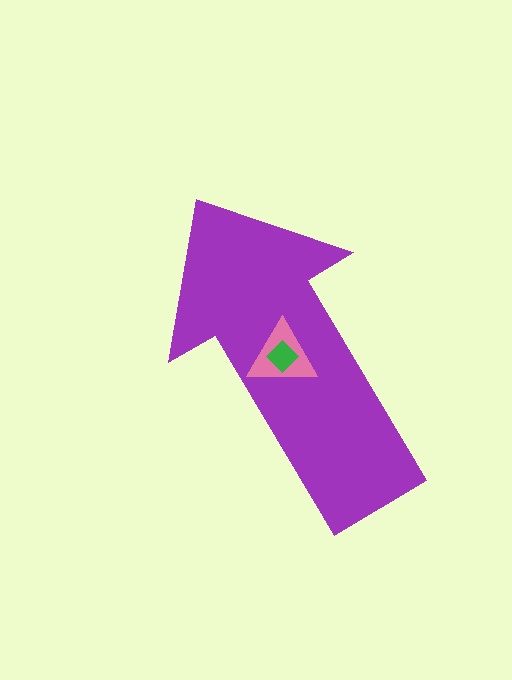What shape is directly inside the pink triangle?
The green diamond.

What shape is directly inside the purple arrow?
The pink triangle.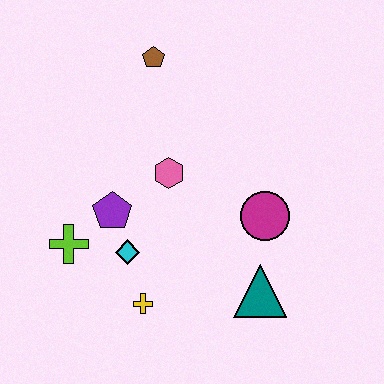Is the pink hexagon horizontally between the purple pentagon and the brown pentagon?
No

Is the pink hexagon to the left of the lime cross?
No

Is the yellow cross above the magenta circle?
No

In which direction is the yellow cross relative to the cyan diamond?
The yellow cross is below the cyan diamond.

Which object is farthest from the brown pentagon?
The teal triangle is farthest from the brown pentagon.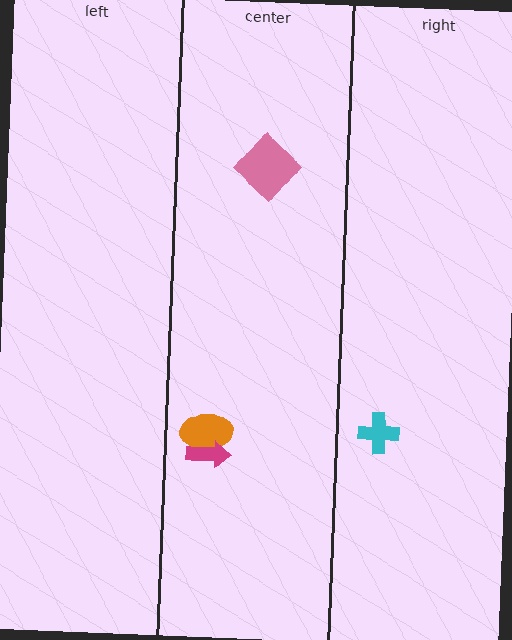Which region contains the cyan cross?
The right region.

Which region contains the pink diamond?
The center region.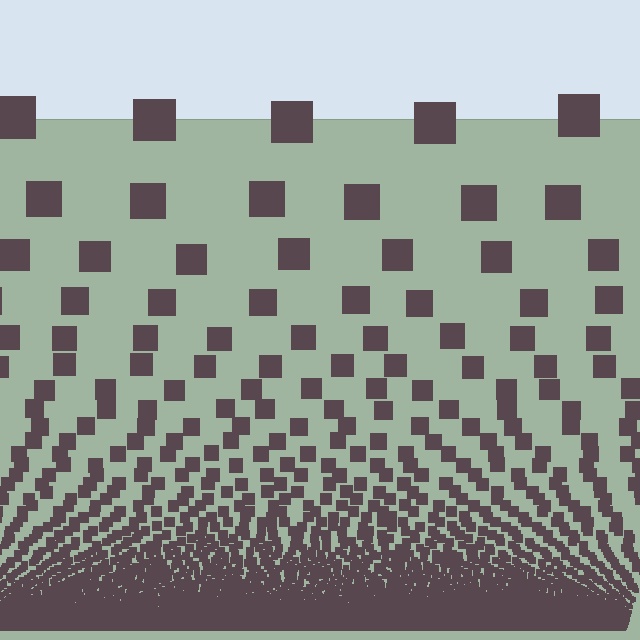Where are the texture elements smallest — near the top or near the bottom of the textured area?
Near the bottom.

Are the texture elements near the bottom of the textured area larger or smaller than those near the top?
Smaller. The gradient is inverted — elements near the bottom are smaller and denser.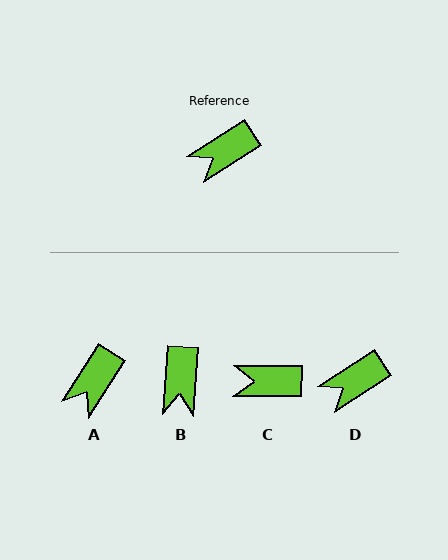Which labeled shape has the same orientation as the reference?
D.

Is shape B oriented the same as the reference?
No, it is off by about 53 degrees.